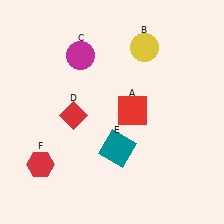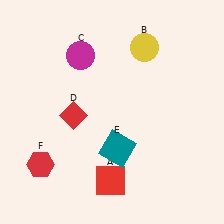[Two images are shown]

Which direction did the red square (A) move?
The red square (A) moved down.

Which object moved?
The red square (A) moved down.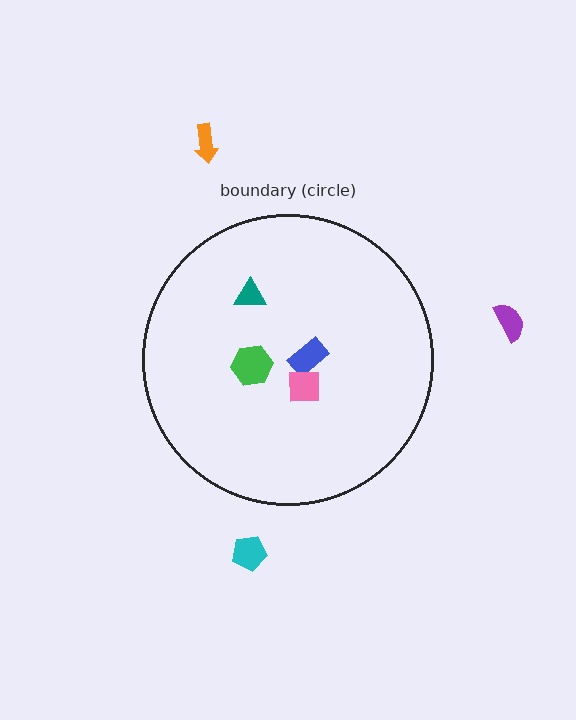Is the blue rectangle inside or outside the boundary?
Inside.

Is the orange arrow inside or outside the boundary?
Outside.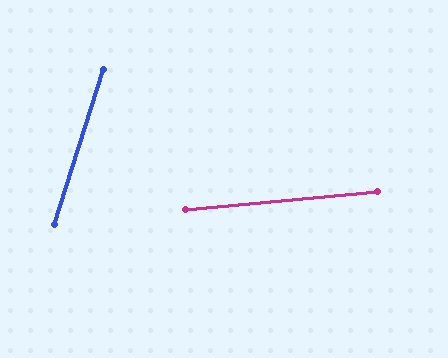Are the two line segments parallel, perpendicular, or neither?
Neither parallel nor perpendicular — they differ by about 67°.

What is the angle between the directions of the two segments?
Approximately 67 degrees.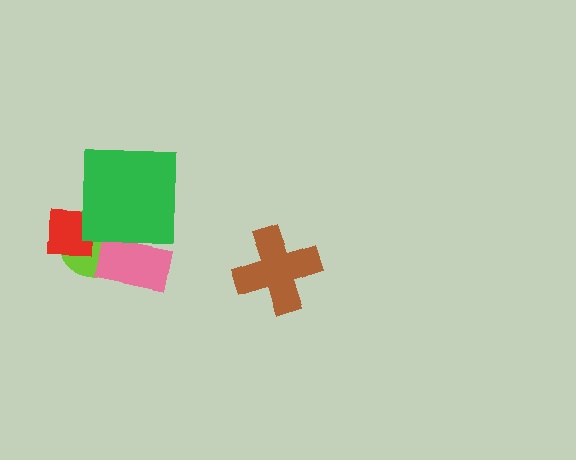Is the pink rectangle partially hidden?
Yes, it is partially covered by another shape.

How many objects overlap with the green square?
3 objects overlap with the green square.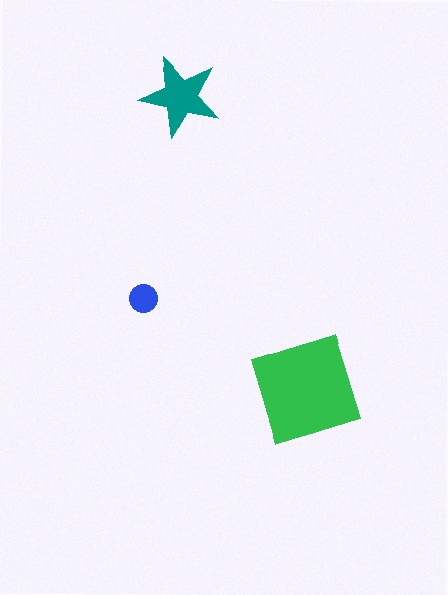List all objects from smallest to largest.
The blue circle, the teal star, the green square.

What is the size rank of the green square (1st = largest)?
1st.